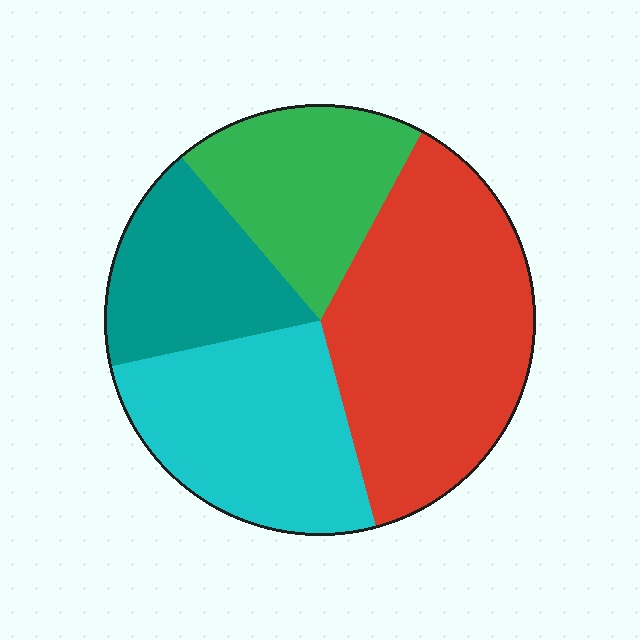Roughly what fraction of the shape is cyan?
Cyan takes up about one quarter (1/4) of the shape.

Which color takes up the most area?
Red, at roughly 40%.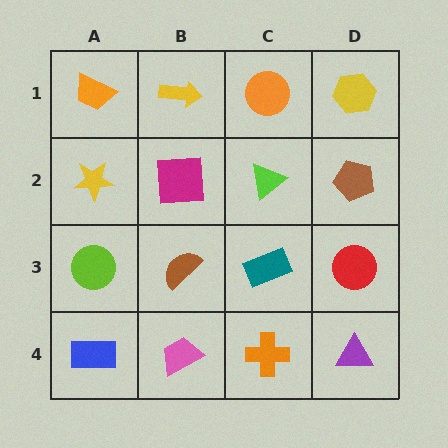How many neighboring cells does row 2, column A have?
3.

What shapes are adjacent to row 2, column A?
An orange trapezoid (row 1, column A), a lime circle (row 3, column A), a magenta square (row 2, column B).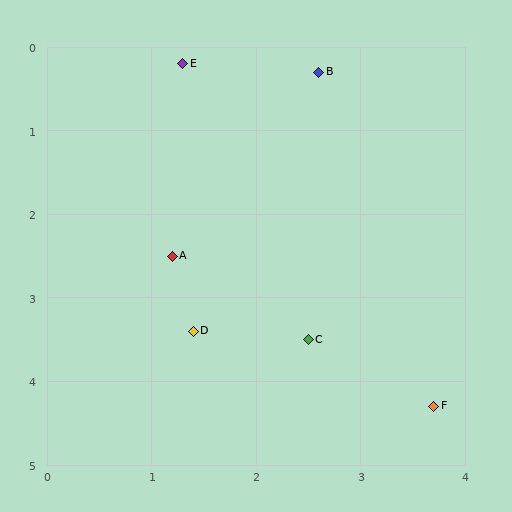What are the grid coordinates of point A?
Point A is at approximately (1.2, 2.5).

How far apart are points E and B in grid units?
Points E and B are about 1.3 grid units apart.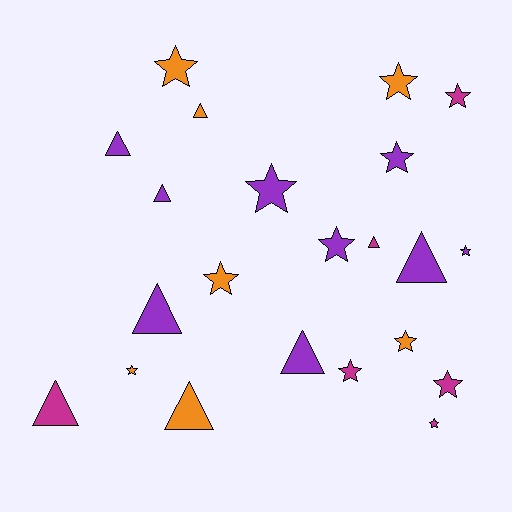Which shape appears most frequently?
Star, with 13 objects.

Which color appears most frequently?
Purple, with 9 objects.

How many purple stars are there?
There are 4 purple stars.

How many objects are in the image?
There are 22 objects.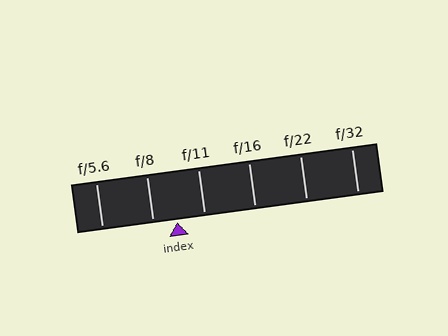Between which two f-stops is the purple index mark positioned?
The index mark is between f/8 and f/11.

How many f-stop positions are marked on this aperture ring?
There are 6 f-stop positions marked.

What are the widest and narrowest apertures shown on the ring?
The widest aperture shown is f/5.6 and the narrowest is f/32.